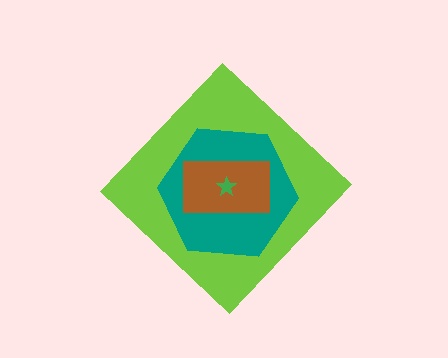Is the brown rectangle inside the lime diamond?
Yes.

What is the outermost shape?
The lime diamond.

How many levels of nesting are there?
4.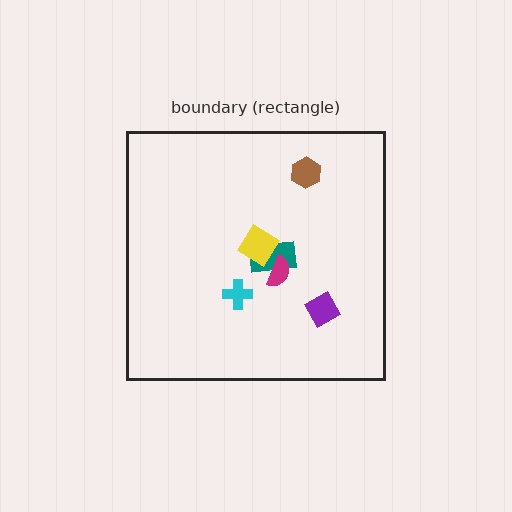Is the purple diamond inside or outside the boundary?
Inside.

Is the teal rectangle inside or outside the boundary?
Inside.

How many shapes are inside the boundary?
6 inside, 0 outside.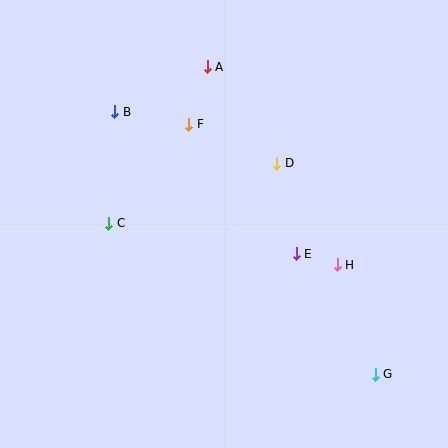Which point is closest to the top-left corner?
Point B is closest to the top-left corner.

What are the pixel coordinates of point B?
Point B is at (115, 112).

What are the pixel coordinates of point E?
Point E is at (296, 254).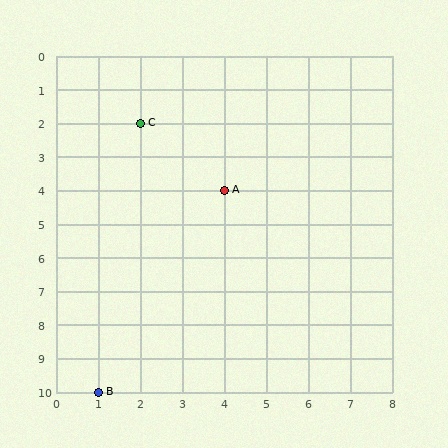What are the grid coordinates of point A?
Point A is at grid coordinates (4, 4).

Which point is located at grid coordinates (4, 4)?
Point A is at (4, 4).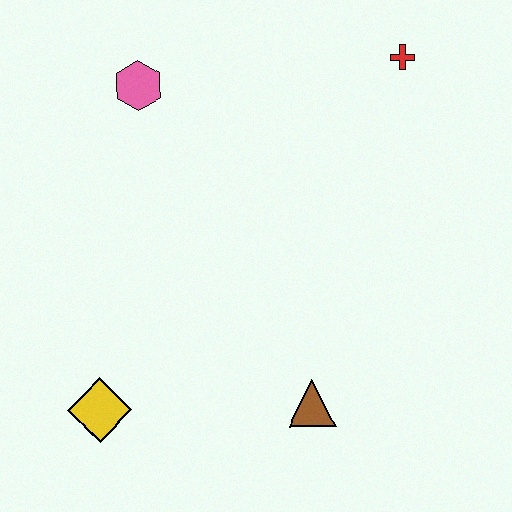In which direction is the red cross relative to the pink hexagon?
The red cross is to the right of the pink hexagon.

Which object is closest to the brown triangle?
The yellow diamond is closest to the brown triangle.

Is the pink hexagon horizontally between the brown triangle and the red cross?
No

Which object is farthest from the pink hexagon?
The brown triangle is farthest from the pink hexagon.